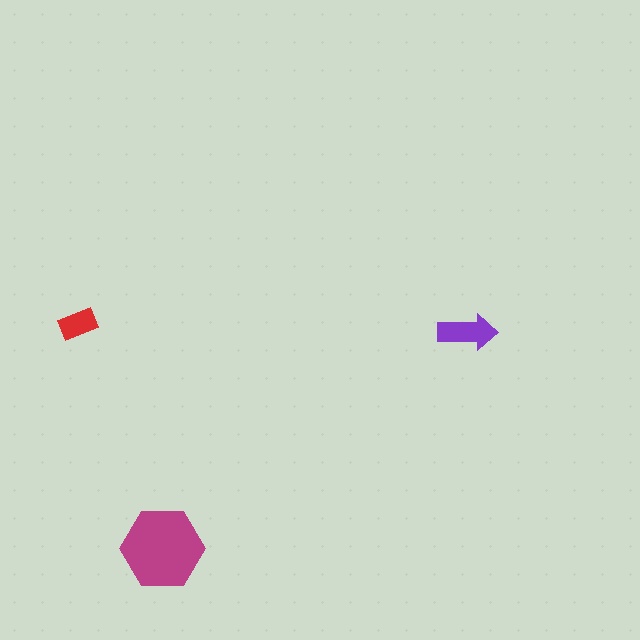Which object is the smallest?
The red rectangle.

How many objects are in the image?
There are 3 objects in the image.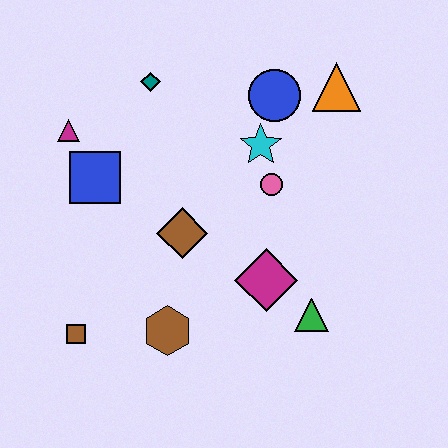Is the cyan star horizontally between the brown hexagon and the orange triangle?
Yes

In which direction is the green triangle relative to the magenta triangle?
The green triangle is to the right of the magenta triangle.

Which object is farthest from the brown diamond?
The orange triangle is farthest from the brown diamond.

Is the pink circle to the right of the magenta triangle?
Yes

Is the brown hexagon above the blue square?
No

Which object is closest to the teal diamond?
The magenta triangle is closest to the teal diamond.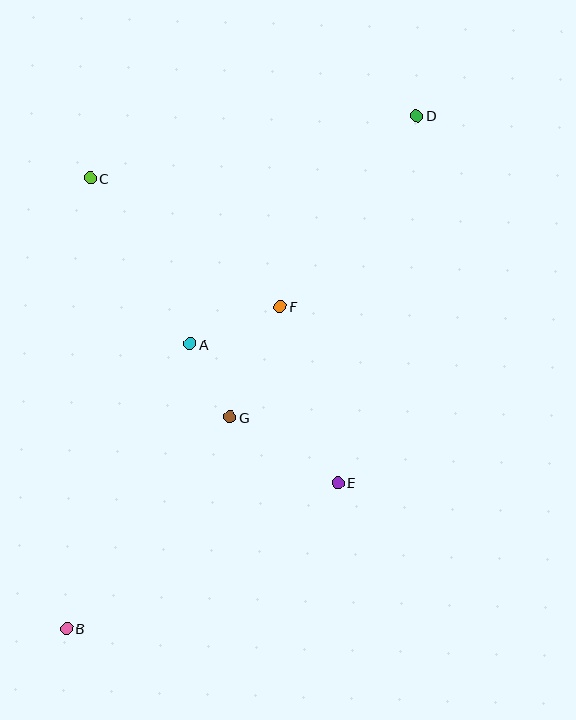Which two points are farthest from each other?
Points B and D are farthest from each other.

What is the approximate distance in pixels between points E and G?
The distance between E and G is approximately 126 pixels.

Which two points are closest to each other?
Points A and G are closest to each other.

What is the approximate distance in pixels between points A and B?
The distance between A and B is approximately 310 pixels.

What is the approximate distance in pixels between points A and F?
The distance between A and F is approximately 98 pixels.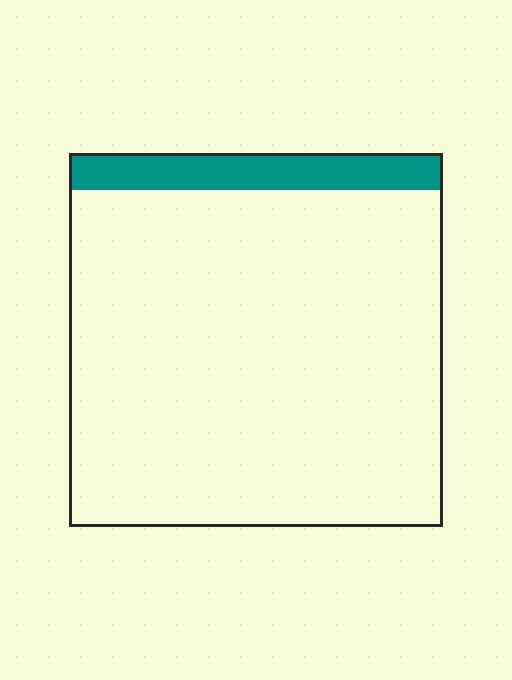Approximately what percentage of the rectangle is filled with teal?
Approximately 10%.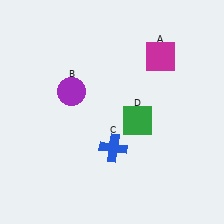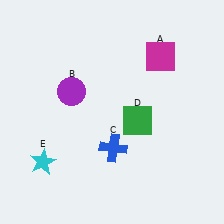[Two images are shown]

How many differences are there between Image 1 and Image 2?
There is 1 difference between the two images.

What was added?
A cyan star (E) was added in Image 2.